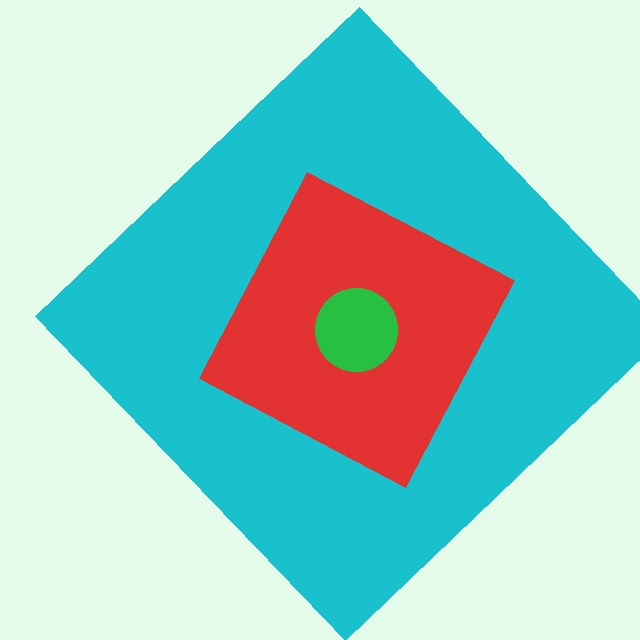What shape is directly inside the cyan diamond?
The red diamond.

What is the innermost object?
The green circle.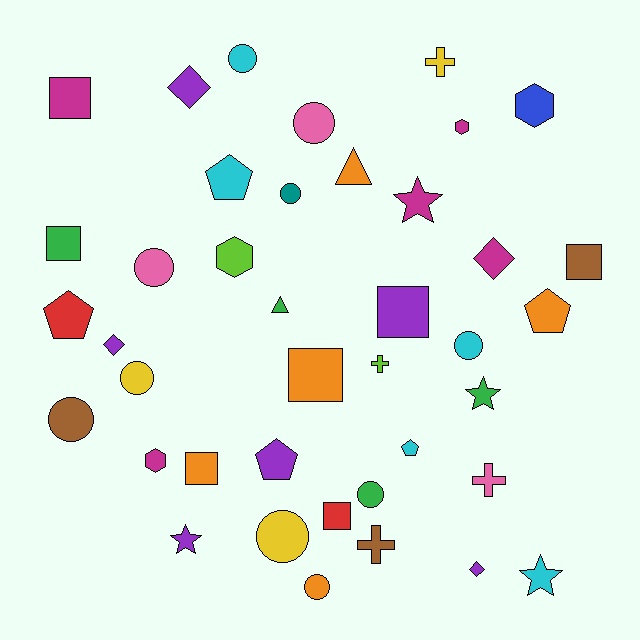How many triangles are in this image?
There are 2 triangles.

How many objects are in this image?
There are 40 objects.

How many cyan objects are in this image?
There are 5 cyan objects.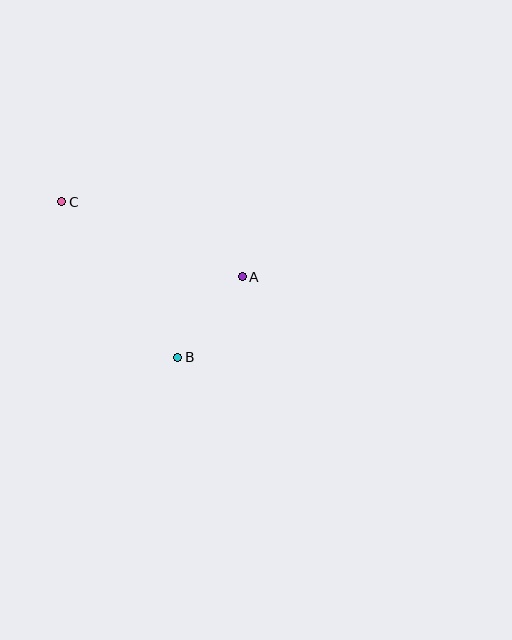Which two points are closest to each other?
Points A and B are closest to each other.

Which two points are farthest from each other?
Points A and C are farthest from each other.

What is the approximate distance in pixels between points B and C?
The distance between B and C is approximately 194 pixels.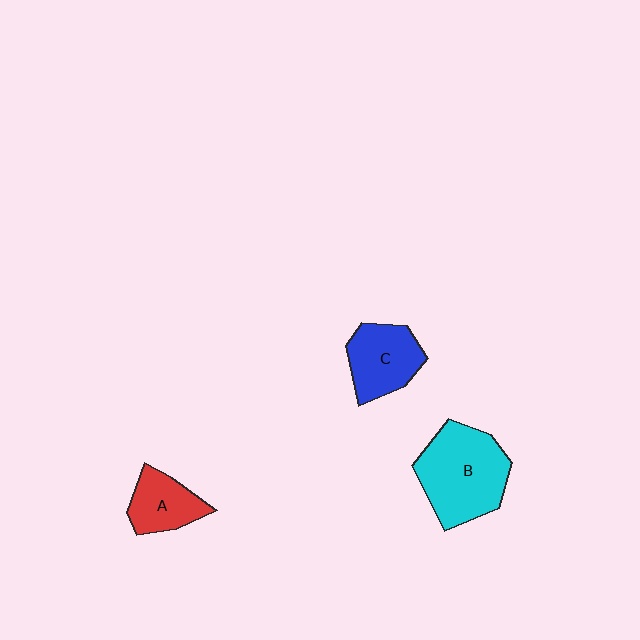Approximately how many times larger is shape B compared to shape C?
Approximately 1.5 times.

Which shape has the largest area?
Shape B (cyan).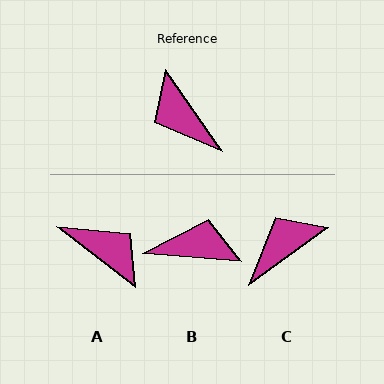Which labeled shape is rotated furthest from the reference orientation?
A, about 162 degrees away.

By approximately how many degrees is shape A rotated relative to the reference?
Approximately 162 degrees clockwise.